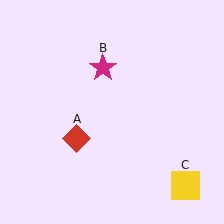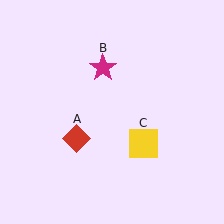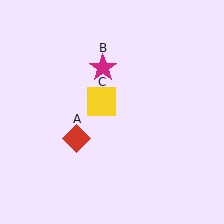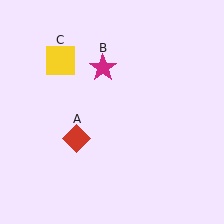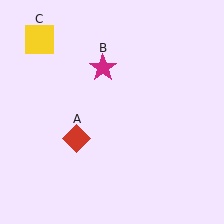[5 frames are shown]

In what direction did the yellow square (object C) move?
The yellow square (object C) moved up and to the left.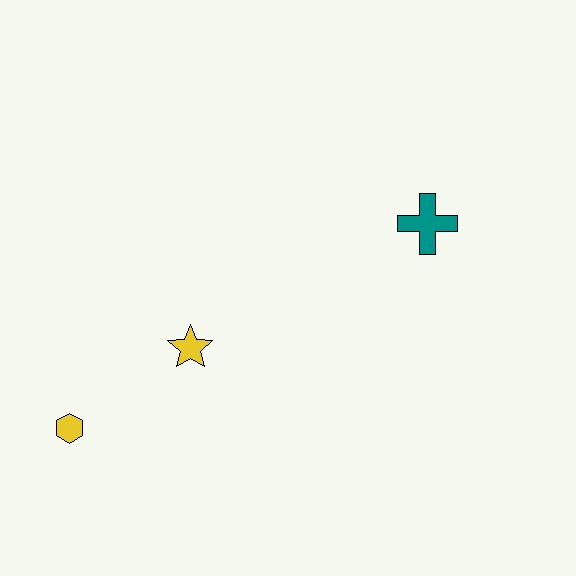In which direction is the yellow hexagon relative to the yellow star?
The yellow hexagon is to the left of the yellow star.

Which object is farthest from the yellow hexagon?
The teal cross is farthest from the yellow hexagon.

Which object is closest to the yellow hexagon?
The yellow star is closest to the yellow hexagon.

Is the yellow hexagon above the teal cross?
No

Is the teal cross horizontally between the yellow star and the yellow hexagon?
No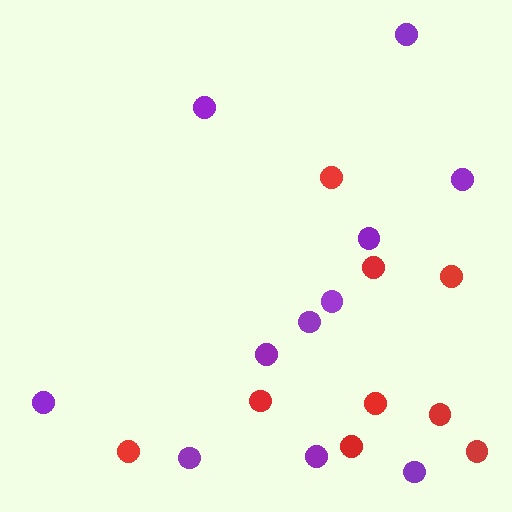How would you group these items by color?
There are 2 groups: one group of red circles (9) and one group of purple circles (11).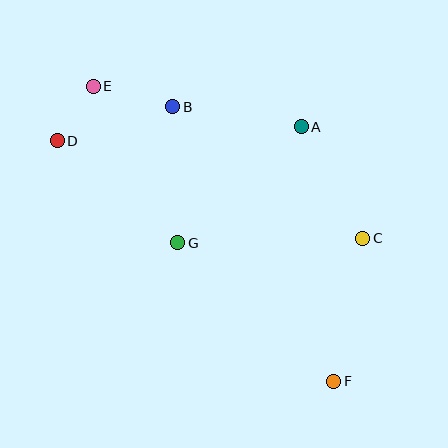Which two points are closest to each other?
Points D and E are closest to each other.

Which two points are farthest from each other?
Points E and F are farthest from each other.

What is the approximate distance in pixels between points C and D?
The distance between C and D is approximately 321 pixels.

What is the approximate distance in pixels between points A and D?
The distance between A and D is approximately 245 pixels.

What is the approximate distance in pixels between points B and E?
The distance between B and E is approximately 82 pixels.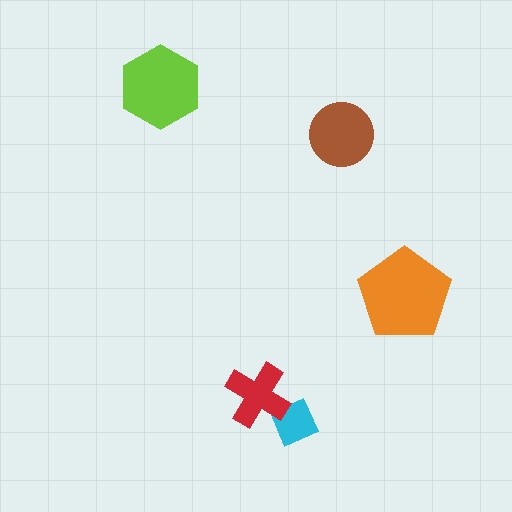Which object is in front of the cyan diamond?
The red cross is in front of the cyan diamond.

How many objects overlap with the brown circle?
0 objects overlap with the brown circle.